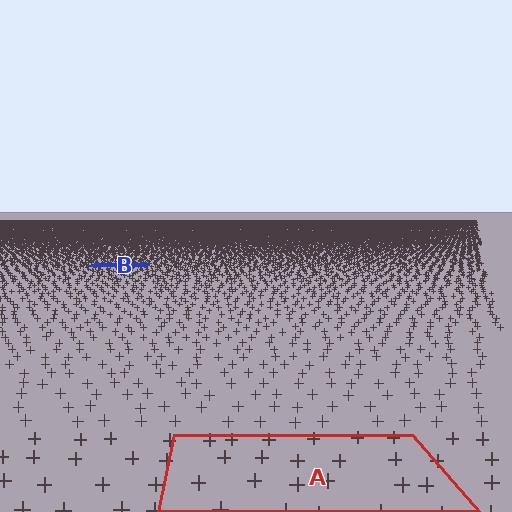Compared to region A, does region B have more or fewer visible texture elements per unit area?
Region B has more texture elements per unit area — they are packed more densely because it is farther away.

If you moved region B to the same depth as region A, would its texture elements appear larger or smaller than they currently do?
They would appear larger. At a closer depth, the same texture elements are projected at a bigger on-screen size.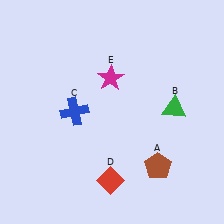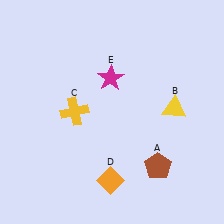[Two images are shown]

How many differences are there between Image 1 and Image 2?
There are 3 differences between the two images.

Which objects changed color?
B changed from green to yellow. C changed from blue to yellow. D changed from red to orange.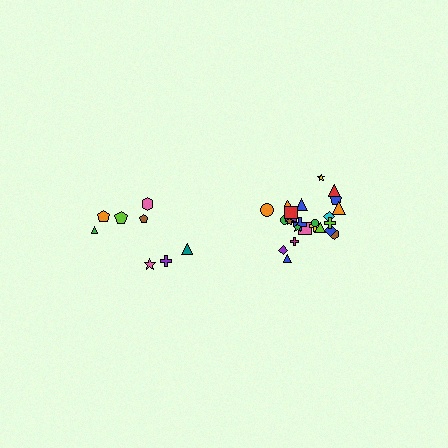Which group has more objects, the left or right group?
The right group.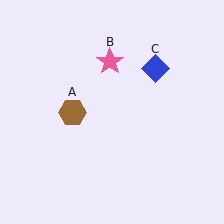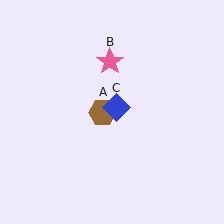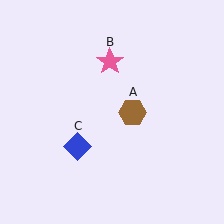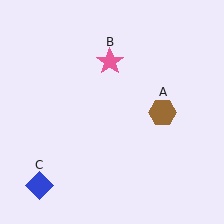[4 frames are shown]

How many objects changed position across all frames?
2 objects changed position: brown hexagon (object A), blue diamond (object C).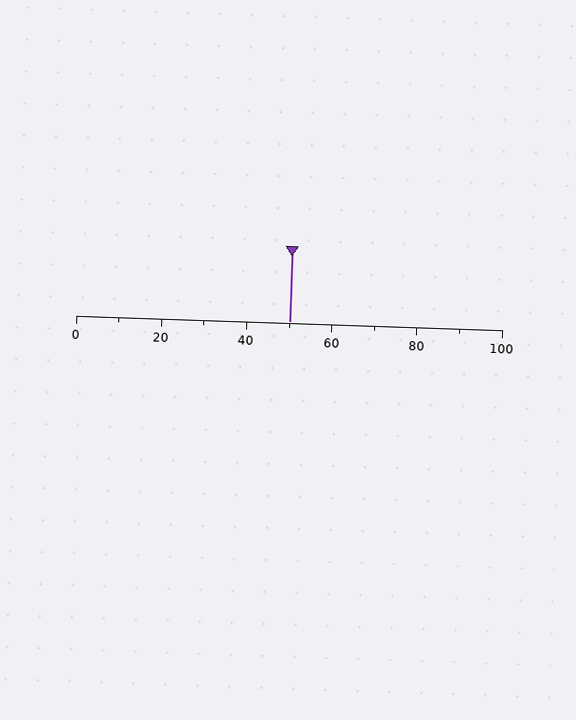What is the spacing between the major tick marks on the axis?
The major ticks are spaced 20 apart.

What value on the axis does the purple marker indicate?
The marker indicates approximately 50.